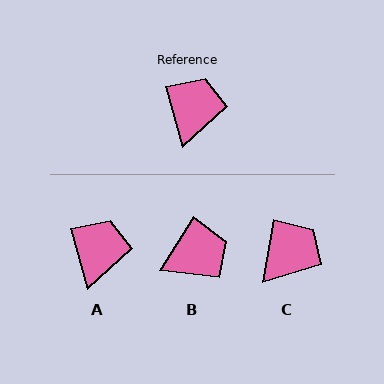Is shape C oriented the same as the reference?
No, it is off by about 26 degrees.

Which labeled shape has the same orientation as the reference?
A.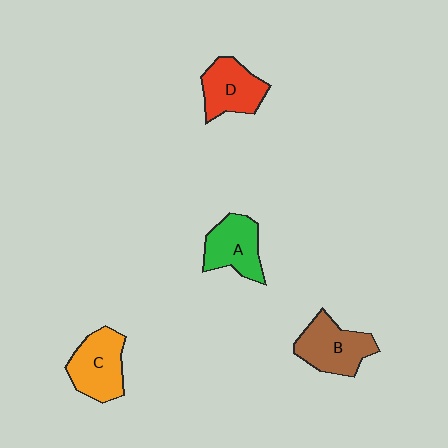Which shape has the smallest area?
Shape A (green).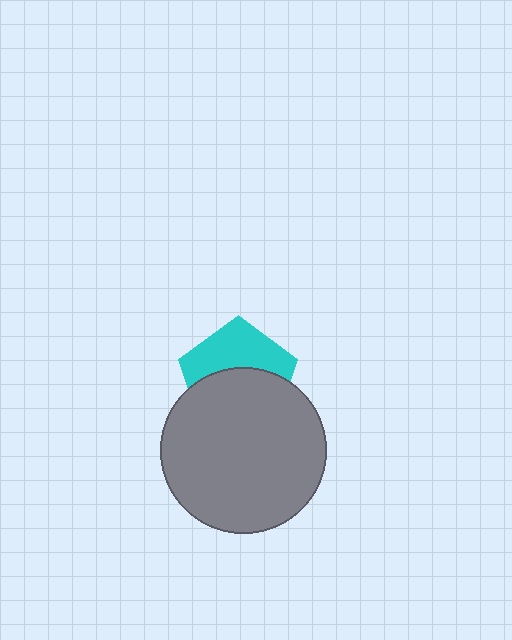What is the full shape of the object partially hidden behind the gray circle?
The partially hidden object is a cyan pentagon.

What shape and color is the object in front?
The object in front is a gray circle.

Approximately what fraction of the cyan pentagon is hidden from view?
Roughly 55% of the cyan pentagon is hidden behind the gray circle.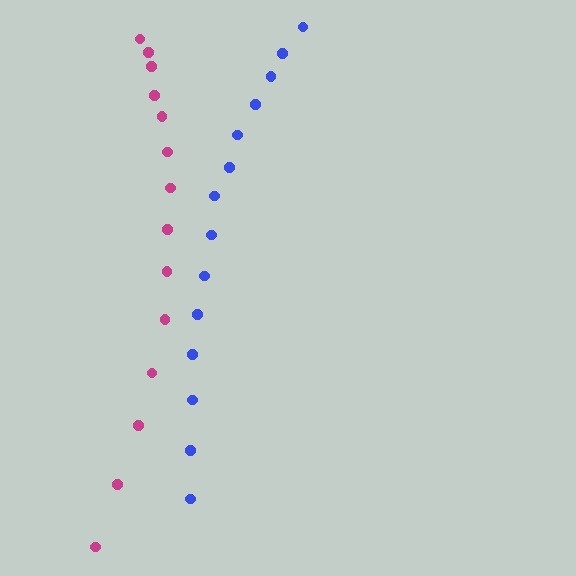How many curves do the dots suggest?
There are 2 distinct paths.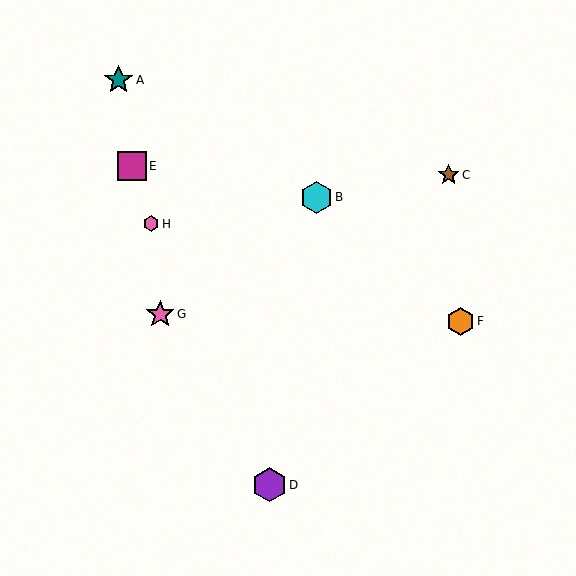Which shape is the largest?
The purple hexagon (labeled D) is the largest.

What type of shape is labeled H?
Shape H is a pink hexagon.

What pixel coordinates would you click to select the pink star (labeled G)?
Click at (160, 314) to select the pink star G.